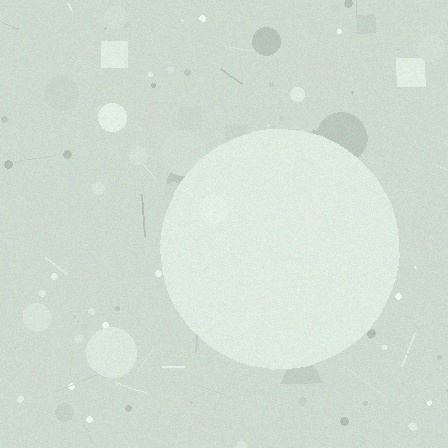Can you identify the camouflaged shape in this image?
The camouflaged shape is a circle.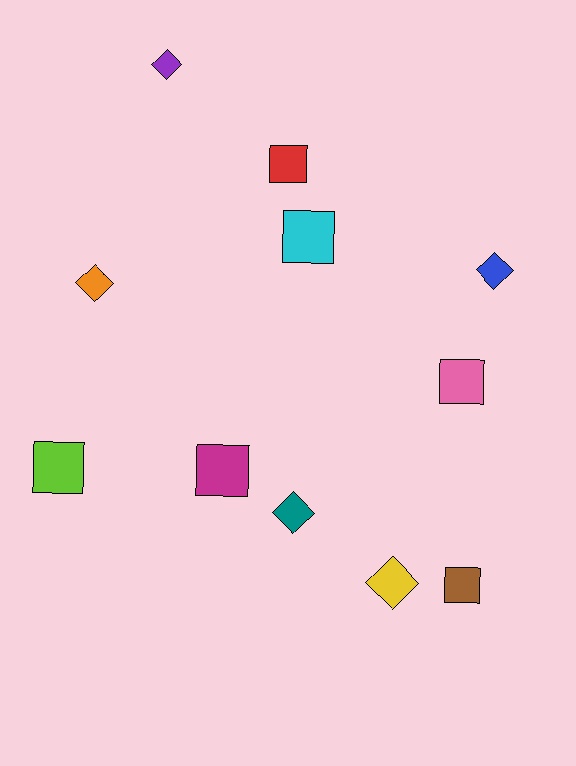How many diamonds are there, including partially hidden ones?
There are 5 diamonds.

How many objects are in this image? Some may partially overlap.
There are 11 objects.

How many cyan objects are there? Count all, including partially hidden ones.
There is 1 cyan object.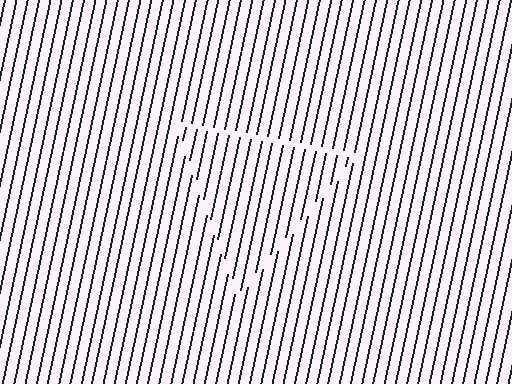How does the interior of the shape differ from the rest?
The interior of the shape contains the same grating, shifted by half a period — the contour is defined by the phase discontinuity where line-ends from the inner and outer gratings abut.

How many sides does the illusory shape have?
3 sides — the line-ends trace a triangle.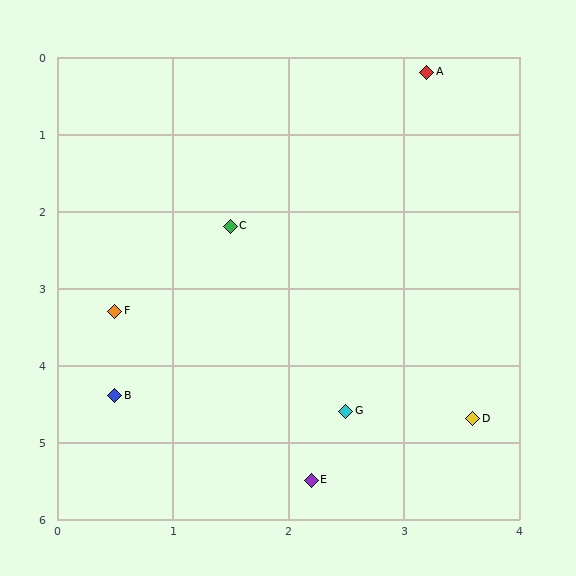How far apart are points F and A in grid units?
Points F and A are about 4.1 grid units apart.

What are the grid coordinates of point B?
Point B is at approximately (0.5, 4.4).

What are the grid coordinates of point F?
Point F is at approximately (0.5, 3.3).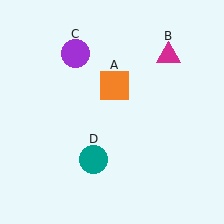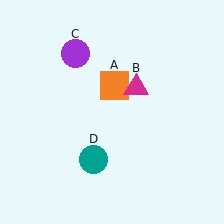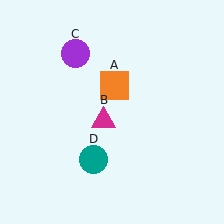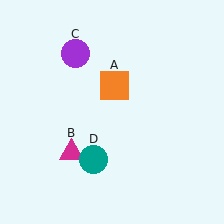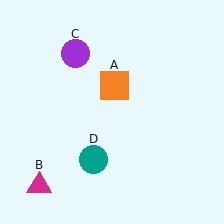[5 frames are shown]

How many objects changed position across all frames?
1 object changed position: magenta triangle (object B).